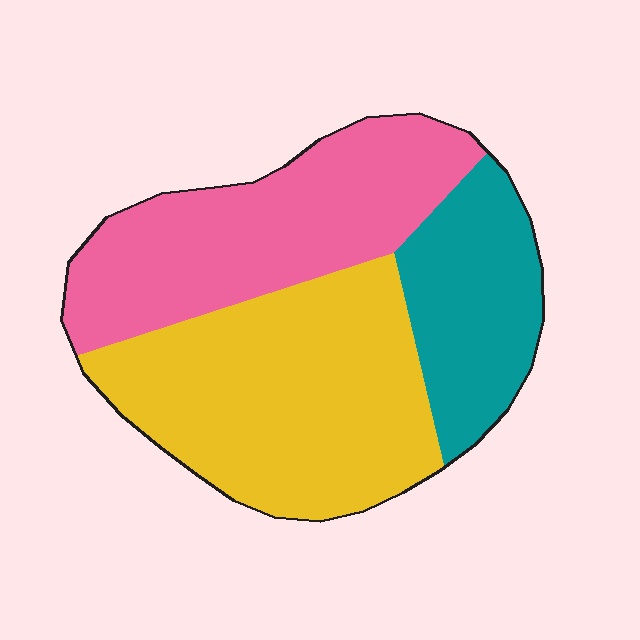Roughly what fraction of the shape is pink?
Pink covers roughly 35% of the shape.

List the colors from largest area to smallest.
From largest to smallest: yellow, pink, teal.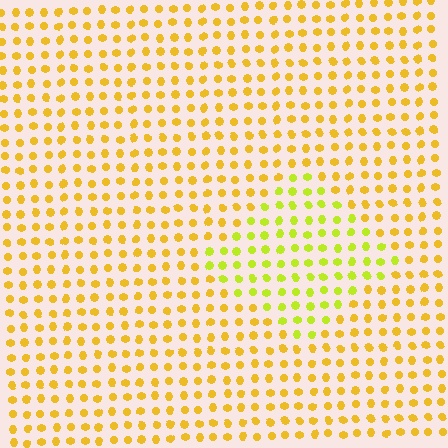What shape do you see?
I see a diamond.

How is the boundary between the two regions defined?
The boundary is defined purely by a slight shift in hue (about 29 degrees). Spacing, size, and orientation are identical on both sides.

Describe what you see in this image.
The image is filled with small yellow elements in a uniform arrangement. A diamond-shaped region is visible where the elements are tinted to a slightly different hue, forming a subtle color boundary.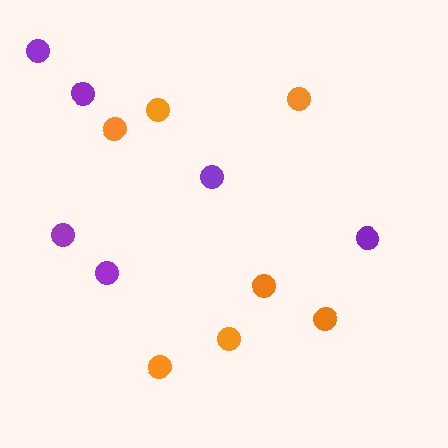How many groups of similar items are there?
There are 2 groups: one group of purple circles (6) and one group of orange circles (7).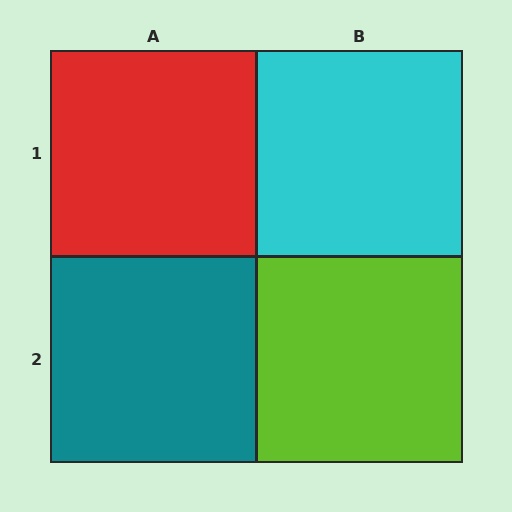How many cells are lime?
1 cell is lime.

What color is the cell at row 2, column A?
Teal.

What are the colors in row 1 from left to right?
Red, cyan.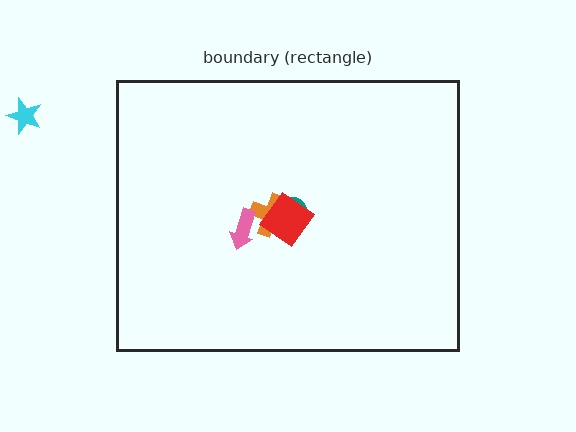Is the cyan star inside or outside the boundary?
Outside.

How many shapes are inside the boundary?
4 inside, 1 outside.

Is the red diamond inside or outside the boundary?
Inside.